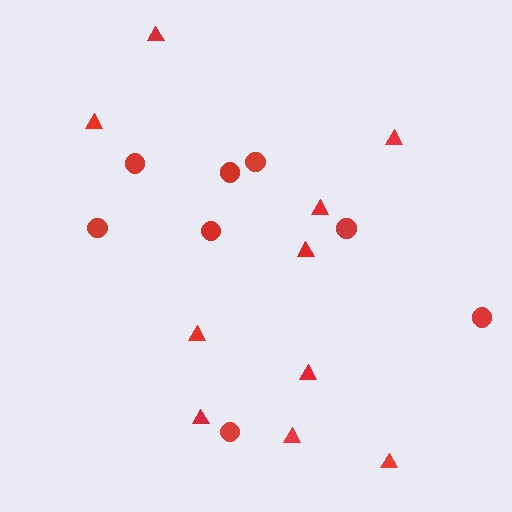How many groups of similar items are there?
There are 2 groups: one group of triangles (10) and one group of circles (8).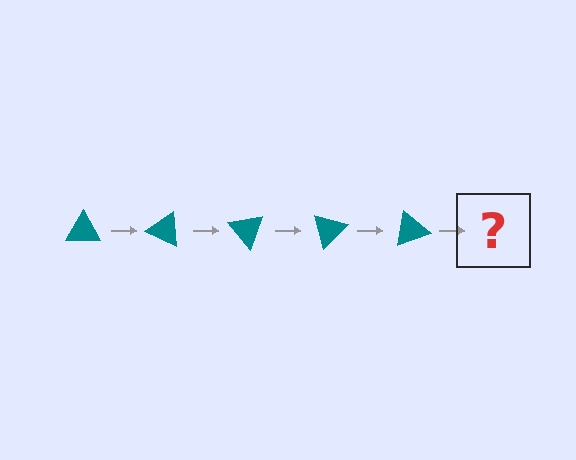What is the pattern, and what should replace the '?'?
The pattern is that the triangle rotates 25 degrees each step. The '?' should be a teal triangle rotated 125 degrees.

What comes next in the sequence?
The next element should be a teal triangle rotated 125 degrees.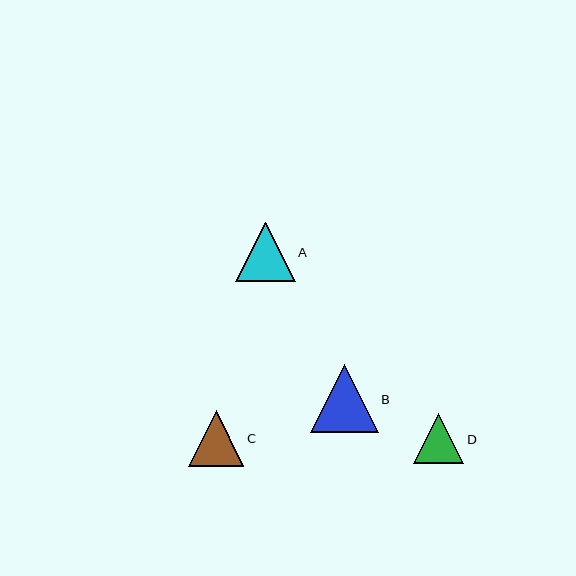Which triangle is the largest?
Triangle B is the largest with a size of approximately 68 pixels.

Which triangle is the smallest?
Triangle D is the smallest with a size of approximately 50 pixels.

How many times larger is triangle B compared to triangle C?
Triangle B is approximately 1.2 times the size of triangle C.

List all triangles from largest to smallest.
From largest to smallest: B, A, C, D.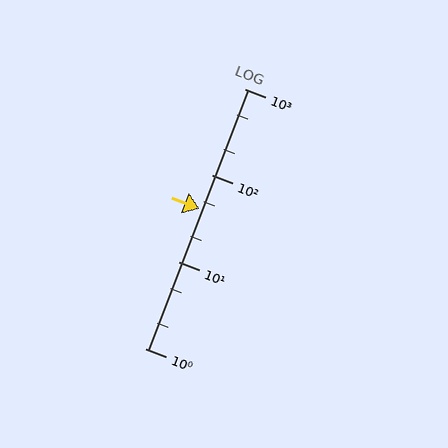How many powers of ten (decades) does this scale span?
The scale spans 3 decades, from 1 to 1000.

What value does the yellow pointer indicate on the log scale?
The pointer indicates approximately 41.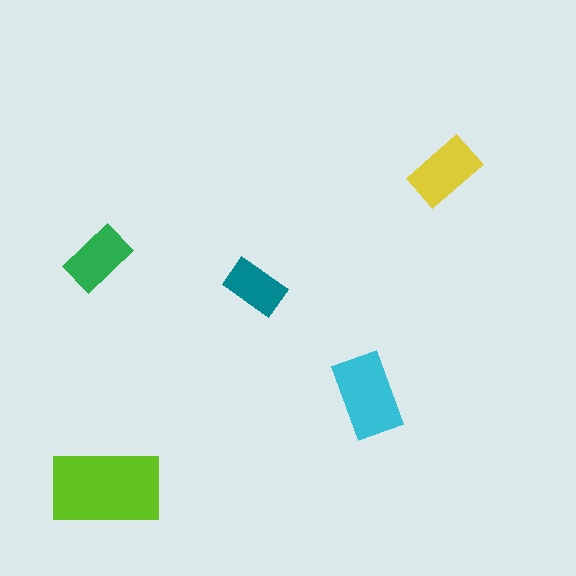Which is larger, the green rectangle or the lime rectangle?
The lime one.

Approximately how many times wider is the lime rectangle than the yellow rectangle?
About 1.5 times wider.